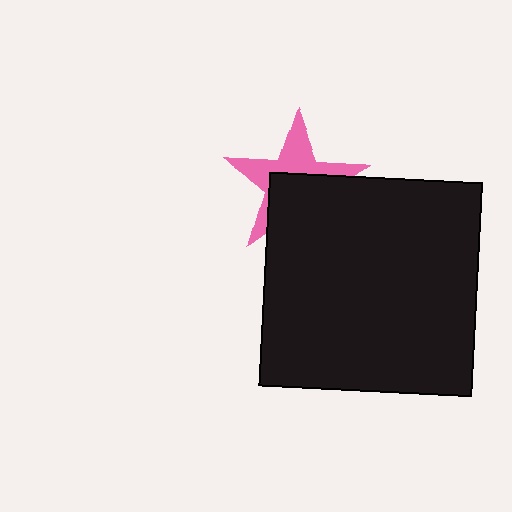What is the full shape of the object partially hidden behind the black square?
The partially hidden object is a pink star.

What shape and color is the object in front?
The object in front is a black square.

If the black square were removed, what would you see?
You would see the complete pink star.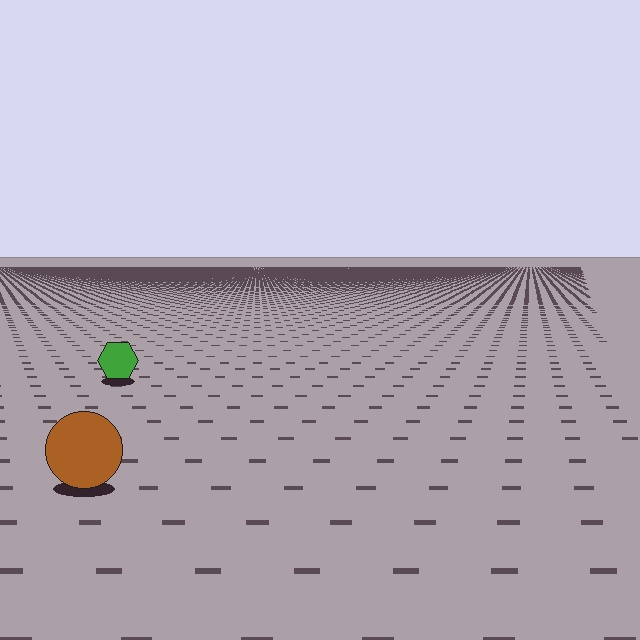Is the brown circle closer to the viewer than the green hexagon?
Yes. The brown circle is closer — you can tell from the texture gradient: the ground texture is coarser near it.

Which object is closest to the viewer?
The brown circle is closest. The texture marks near it are larger and more spread out.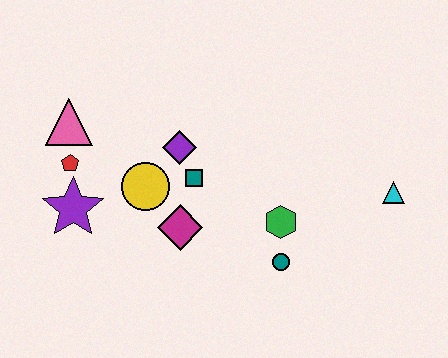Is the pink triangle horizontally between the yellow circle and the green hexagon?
No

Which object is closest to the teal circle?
The green hexagon is closest to the teal circle.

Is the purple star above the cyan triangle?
No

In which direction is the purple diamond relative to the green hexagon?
The purple diamond is to the left of the green hexagon.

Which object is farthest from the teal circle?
The pink triangle is farthest from the teal circle.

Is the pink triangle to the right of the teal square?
No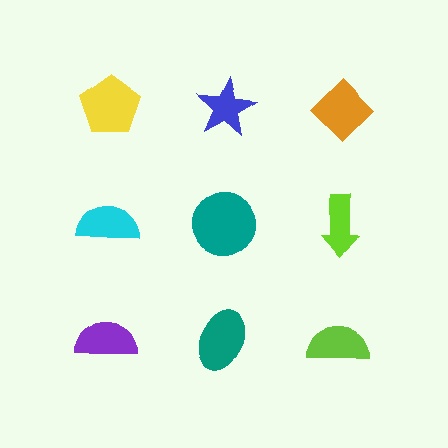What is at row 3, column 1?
A purple semicircle.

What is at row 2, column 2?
A teal circle.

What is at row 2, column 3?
A lime arrow.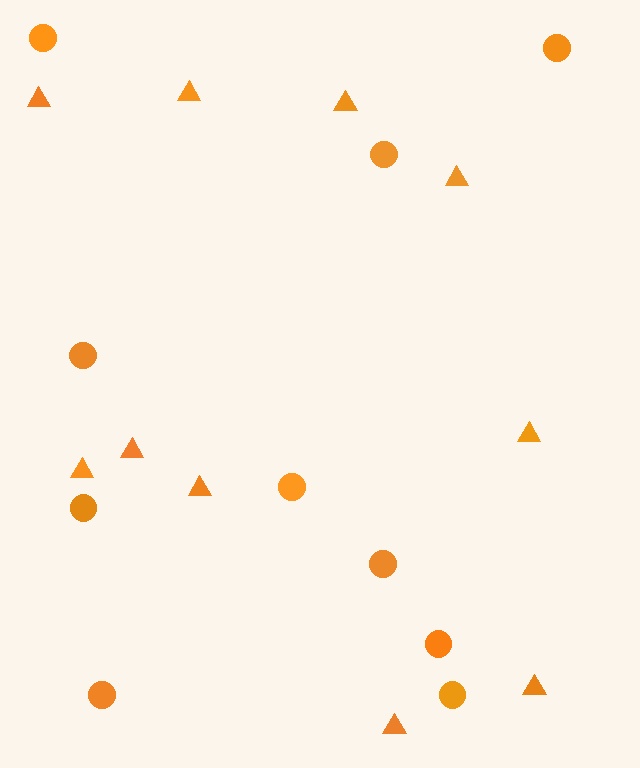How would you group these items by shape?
There are 2 groups: one group of triangles (10) and one group of circles (10).